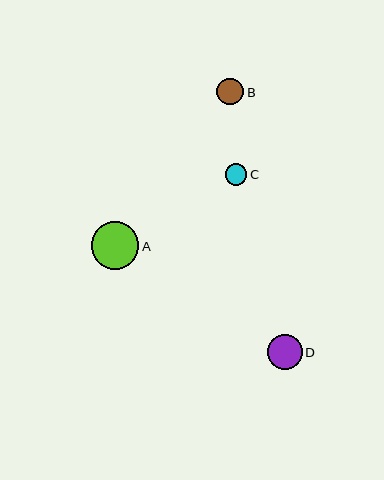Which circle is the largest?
Circle A is the largest with a size of approximately 47 pixels.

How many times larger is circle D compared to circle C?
Circle D is approximately 1.6 times the size of circle C.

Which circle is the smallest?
Circle C is the smallest with a size of approximately 22 pixels.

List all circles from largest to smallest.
From largest to smallest: A, D, B, C.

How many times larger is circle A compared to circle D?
Circle A is approximately 1.4 times the size of circle D.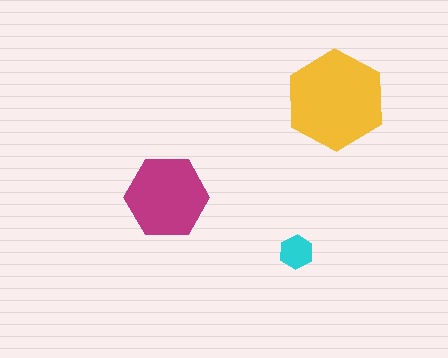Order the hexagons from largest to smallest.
the yellow one, the magenta one, the cyan one.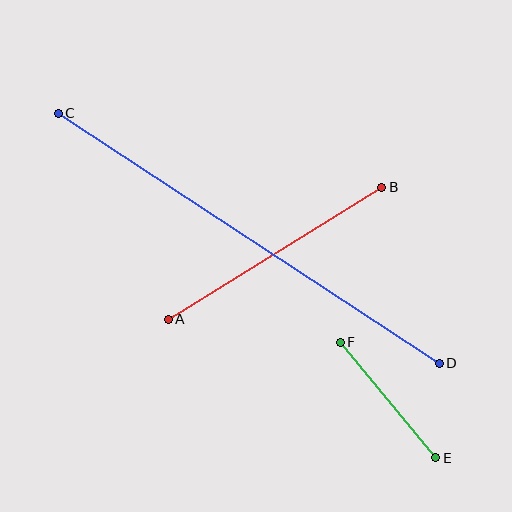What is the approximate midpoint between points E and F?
The midpoint is at approximately (388, 400) pixels.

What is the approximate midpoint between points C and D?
The midpoint is at approximately (249, 238) pixels.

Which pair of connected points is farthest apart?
Points C and D are farthest apart.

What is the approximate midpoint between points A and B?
The midpoint is at approximately (275, 253) pixels.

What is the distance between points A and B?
The distance is approximately 251 pixels.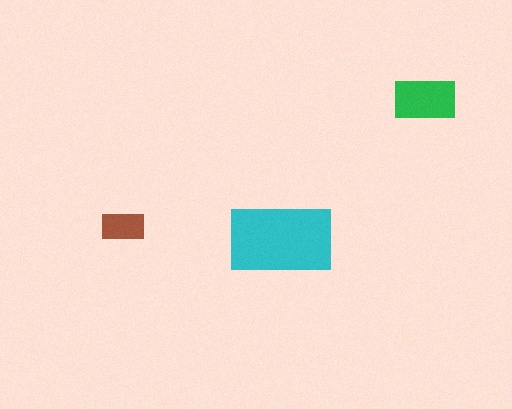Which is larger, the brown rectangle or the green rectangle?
The green one.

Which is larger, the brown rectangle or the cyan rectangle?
The cyan one.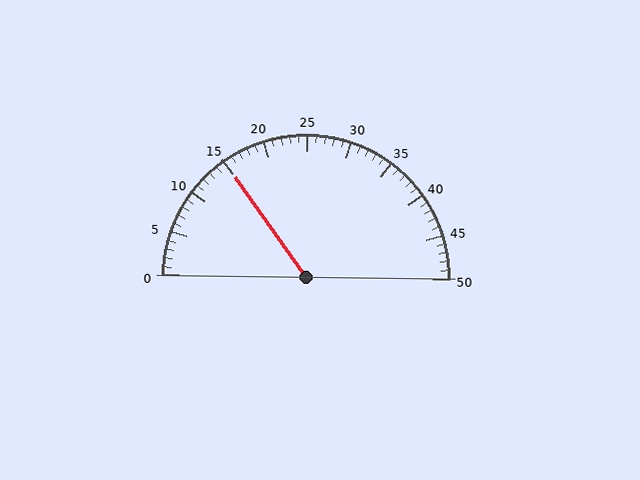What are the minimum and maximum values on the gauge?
The gauge ranges from 0 to 50.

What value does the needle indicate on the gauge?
The needle indicates approximately 15.